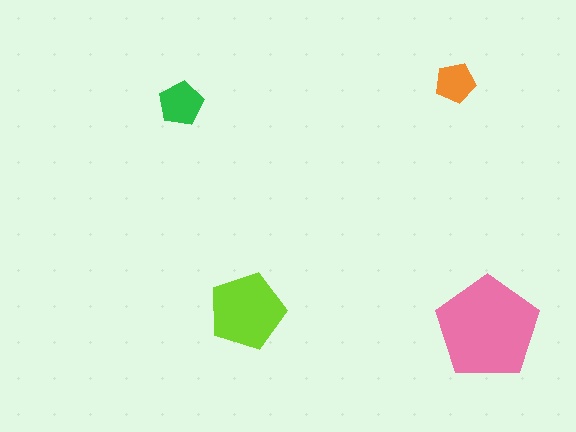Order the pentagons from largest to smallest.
the pink one, the lime one, the green one, the orange one.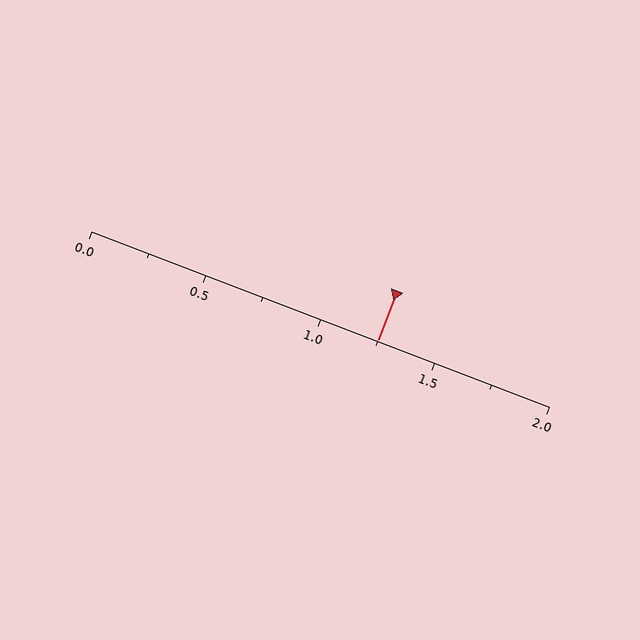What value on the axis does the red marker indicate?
The marker indicates approximately 1.25.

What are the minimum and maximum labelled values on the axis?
The axis runs from 0.0 to 2.0.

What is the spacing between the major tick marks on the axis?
The major ticks are spaced 0.5 apart.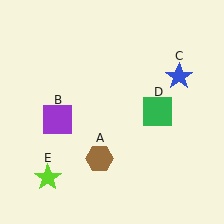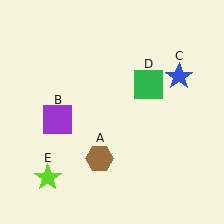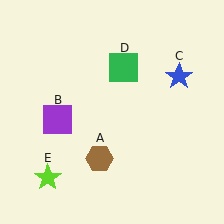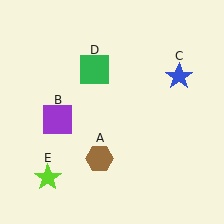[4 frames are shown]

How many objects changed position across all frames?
1 object changed position: green square (object D).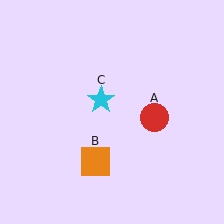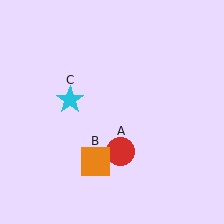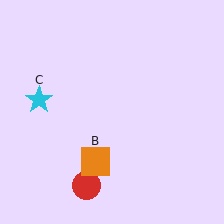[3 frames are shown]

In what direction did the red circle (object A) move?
The red circle (object A) moved down and to the left.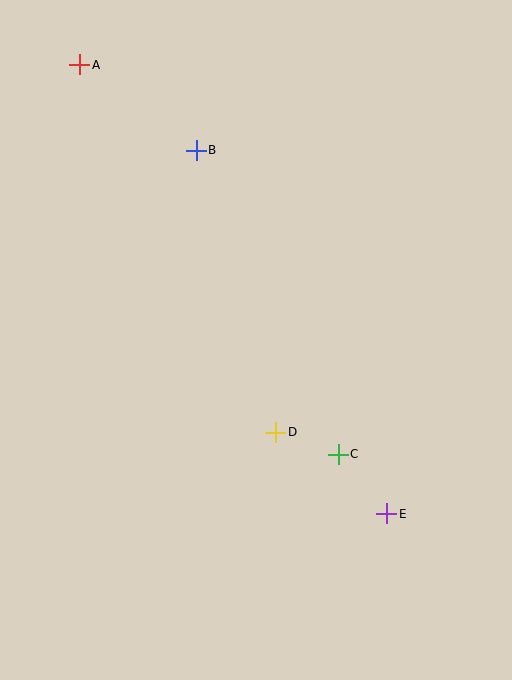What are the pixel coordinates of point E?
Point E is at (387, 514).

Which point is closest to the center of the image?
Point D at (276, 432) is closest to the center.